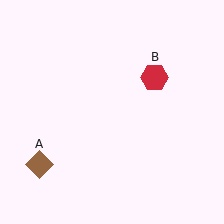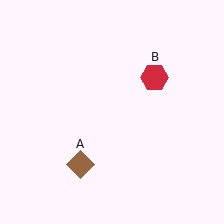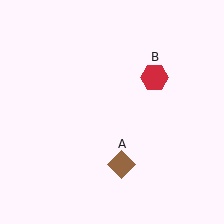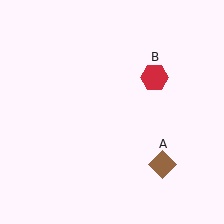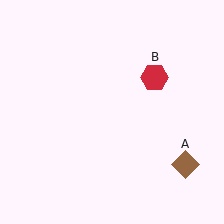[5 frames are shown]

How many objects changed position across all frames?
1 object changed position: brown diamond (object A).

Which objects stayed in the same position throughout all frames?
Red hexagon (object B) remained stationary.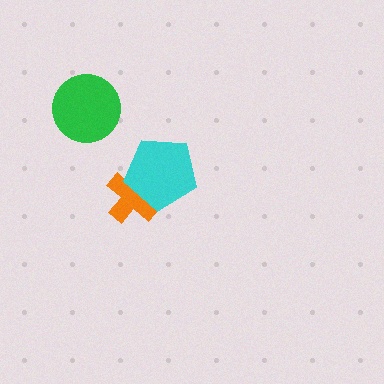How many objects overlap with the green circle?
0 objects overlap with the green circle.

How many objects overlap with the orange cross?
1 object overlaps with the orange cross.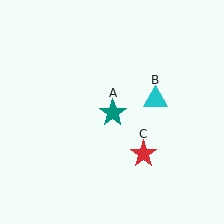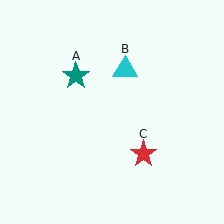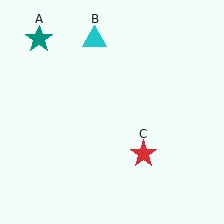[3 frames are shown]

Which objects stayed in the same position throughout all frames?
Red star (object C) remained stationary.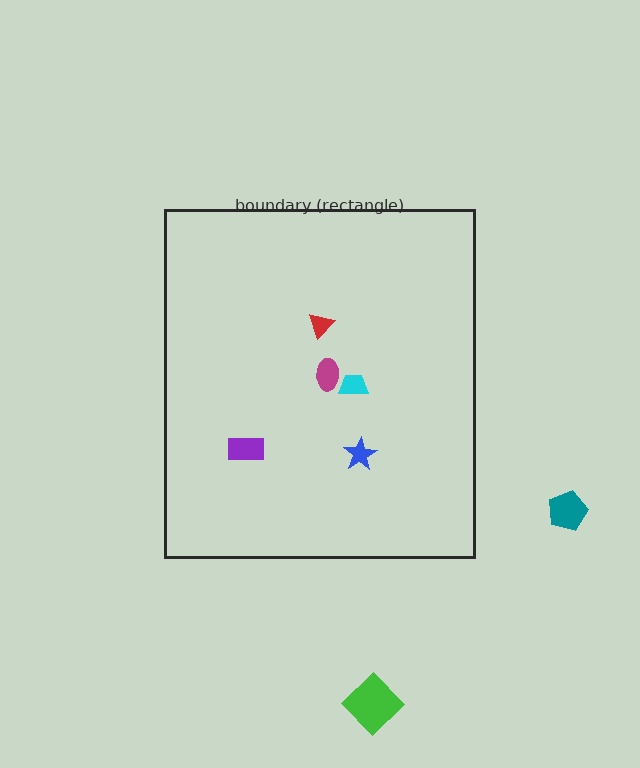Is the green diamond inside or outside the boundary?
Outside.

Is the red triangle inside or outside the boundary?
Inside.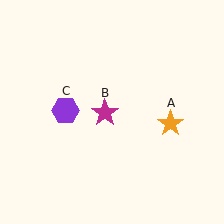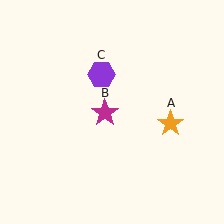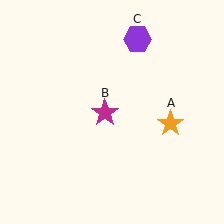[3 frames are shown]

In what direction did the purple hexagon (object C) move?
The purple hexagon (object C) moved up and to the right.